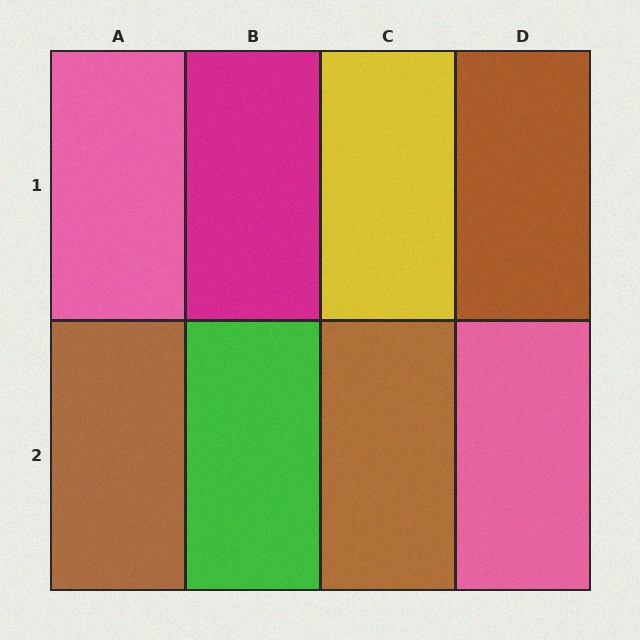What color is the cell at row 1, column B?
Magenta.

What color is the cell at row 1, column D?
Brown.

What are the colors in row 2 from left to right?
Brown, green, brown, pink.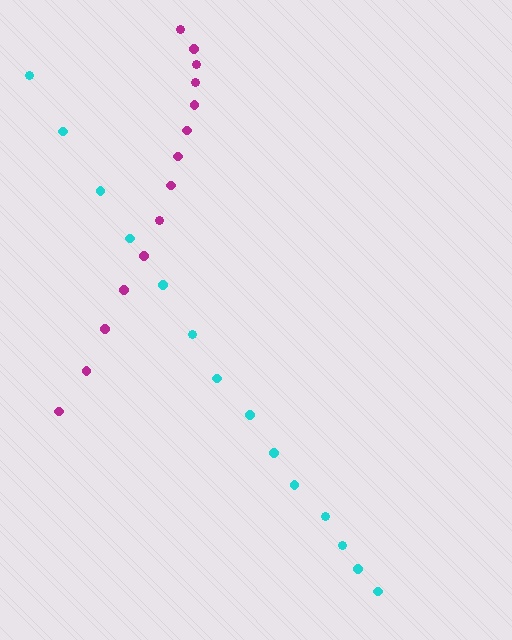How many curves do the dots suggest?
There are 2 distinct paths.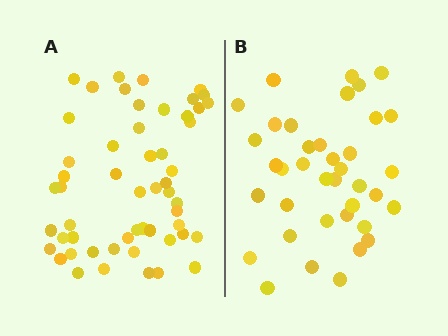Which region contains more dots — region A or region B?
Region A (the left region) has more dots.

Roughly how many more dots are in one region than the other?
Region A has approximately 15 more dots than region B.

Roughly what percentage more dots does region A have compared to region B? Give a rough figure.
About 40% more.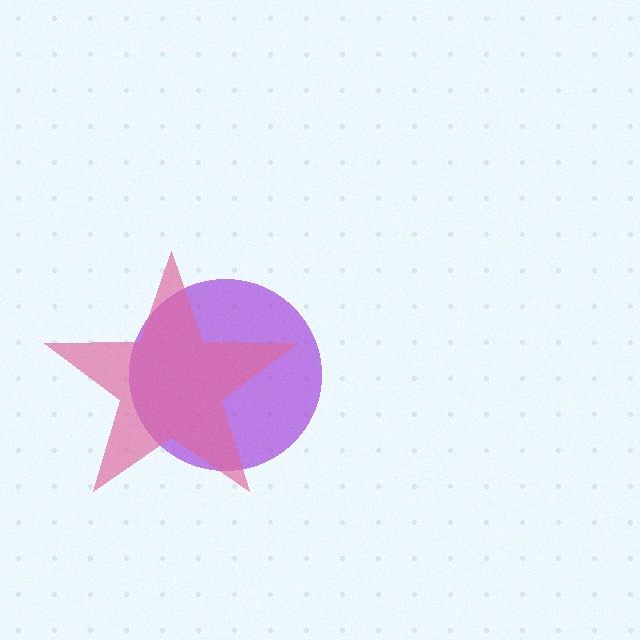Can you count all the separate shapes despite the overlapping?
Yes, there are 2 separate shapes.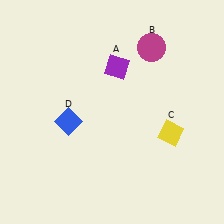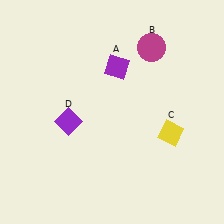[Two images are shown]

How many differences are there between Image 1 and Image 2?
There is 1 difference between the two images.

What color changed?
The diamond (D) changed from blue in Image 1 to purple in Image 2.